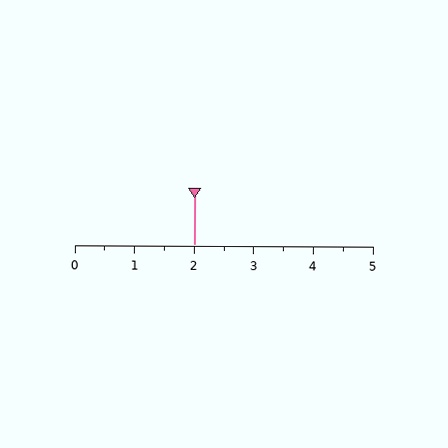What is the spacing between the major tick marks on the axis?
The major ticks are spaced 1 apart.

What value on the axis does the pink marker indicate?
The marker indicates approximately 2.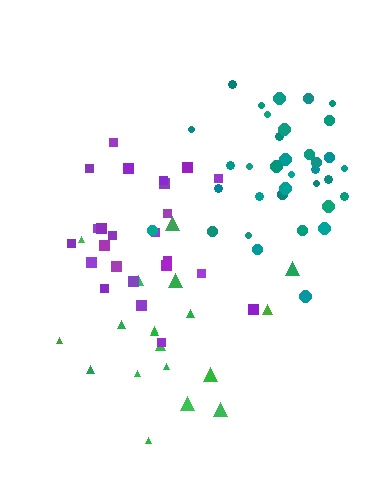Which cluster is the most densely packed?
Teal.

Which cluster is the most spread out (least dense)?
Green.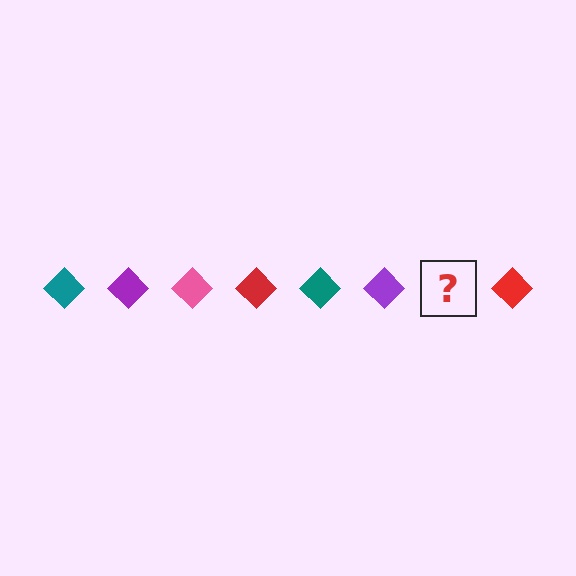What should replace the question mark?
The question mark should be replaced with a pink diamond.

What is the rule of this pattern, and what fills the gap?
The rule is that the pattern cycles through teal, purple, pink, red diamonds. The gap should be filled with a pink diamond.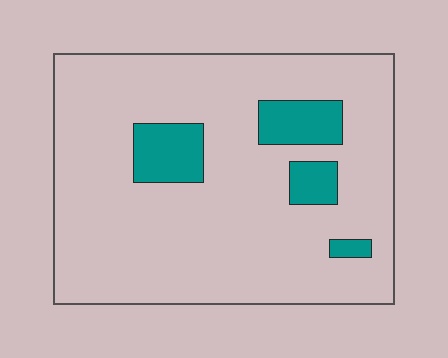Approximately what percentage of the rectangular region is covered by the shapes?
Approximately 15%.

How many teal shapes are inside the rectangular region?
4.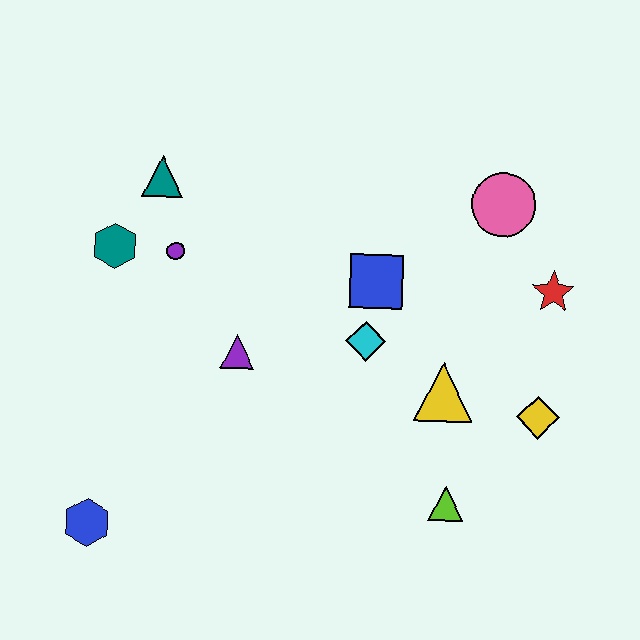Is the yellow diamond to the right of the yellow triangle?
Yes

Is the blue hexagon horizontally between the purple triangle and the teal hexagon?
No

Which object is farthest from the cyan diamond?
The blue hexagon is farthest from the cyan diamond.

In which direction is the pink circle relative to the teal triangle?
The pink circle is to the right of the teal triangle.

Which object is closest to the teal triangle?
The purple circle is closest to the teal triangle.